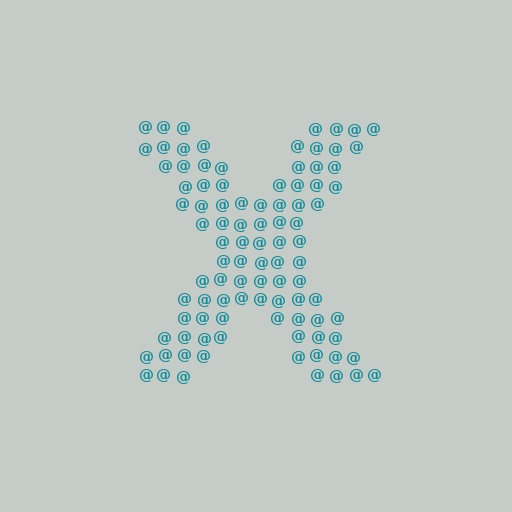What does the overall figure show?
The overall figure shows the letter X.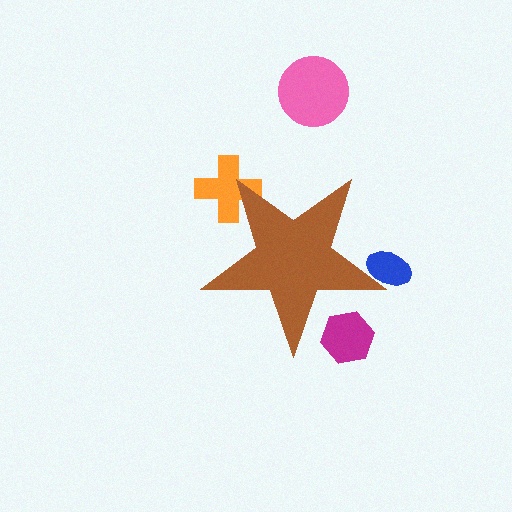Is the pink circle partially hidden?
No, the pink circle is fully visible.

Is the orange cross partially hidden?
Yes, the orange cross is partially hidden behind the brown star.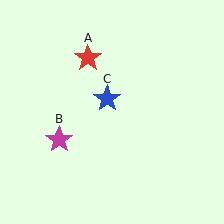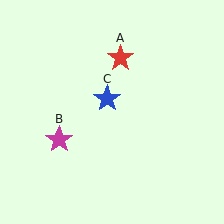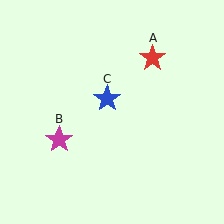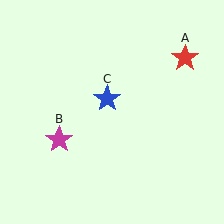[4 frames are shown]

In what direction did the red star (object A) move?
The red star (object A) moved right.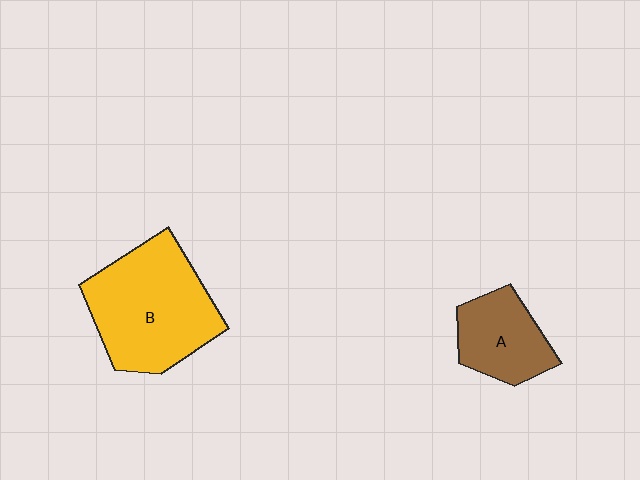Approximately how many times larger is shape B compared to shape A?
Approximately 1.9 times.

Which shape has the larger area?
Shape B (yellow).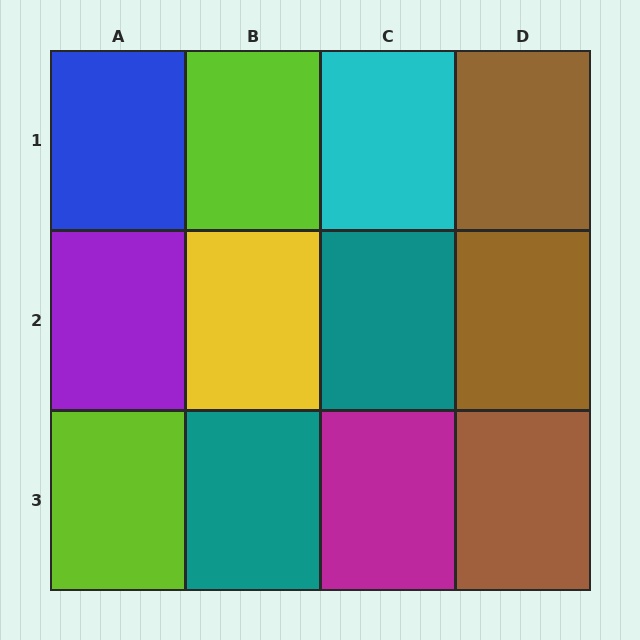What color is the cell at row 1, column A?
Blue.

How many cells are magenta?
1 cell is magenta.